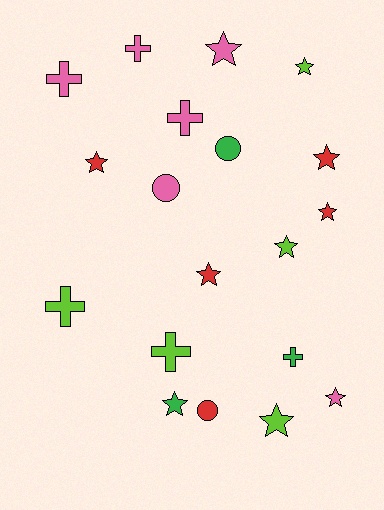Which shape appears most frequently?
Star, with 10 objects.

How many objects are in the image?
There are 19 objects.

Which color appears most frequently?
Pink, with 6 objects.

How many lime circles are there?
There are no lime circles.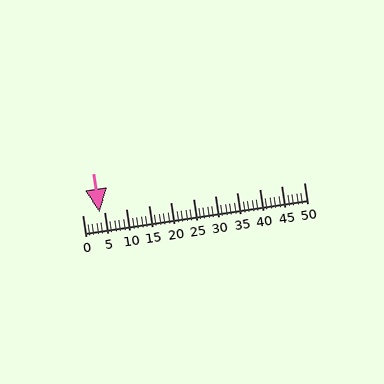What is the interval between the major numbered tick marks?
The major tick marks are spaced 5 units apart.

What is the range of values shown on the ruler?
The ruler shows values from 0 to 50.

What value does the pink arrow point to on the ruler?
The pink arrow points to approximately 4.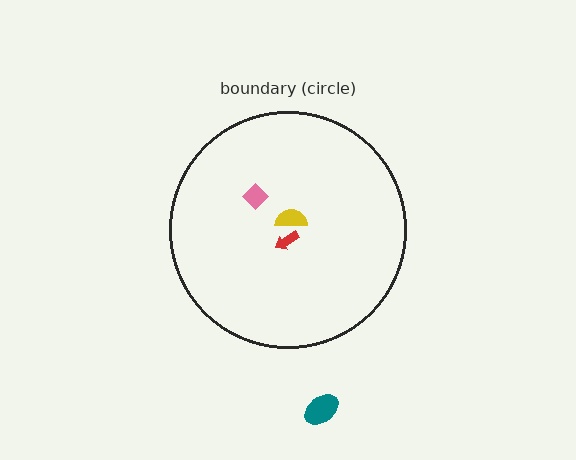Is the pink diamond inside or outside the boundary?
Inside.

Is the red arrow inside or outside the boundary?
Inside.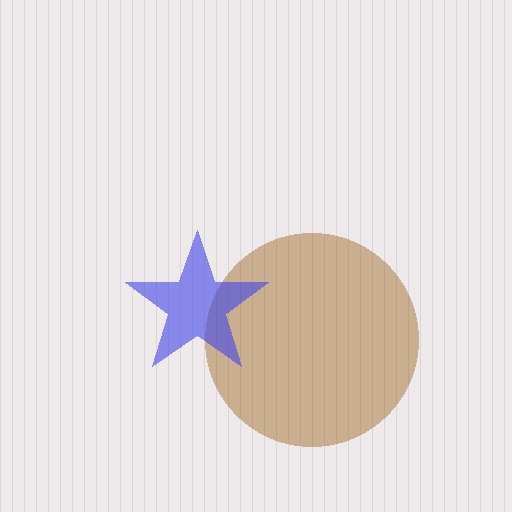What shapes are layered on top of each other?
The layered shapes are: a brown circle, a blue star.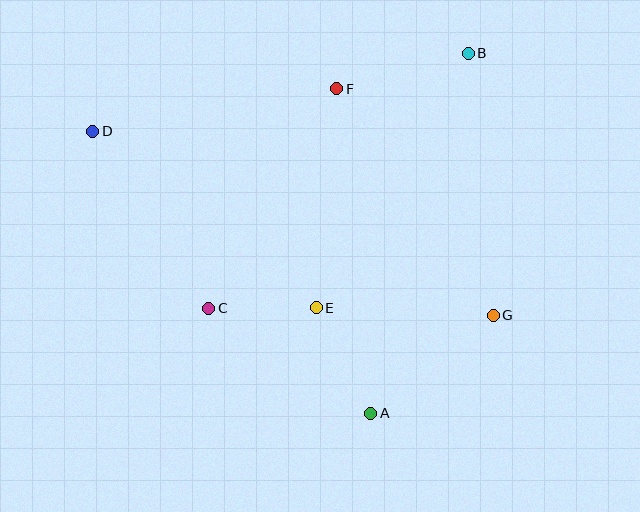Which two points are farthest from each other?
Points D and G are farthest from each other.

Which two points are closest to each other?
Points C and E are closest to each other.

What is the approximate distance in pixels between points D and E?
The distance between D and E is approximately 285 pixels.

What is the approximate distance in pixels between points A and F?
The distance between A and F is approximately 327 pixels.